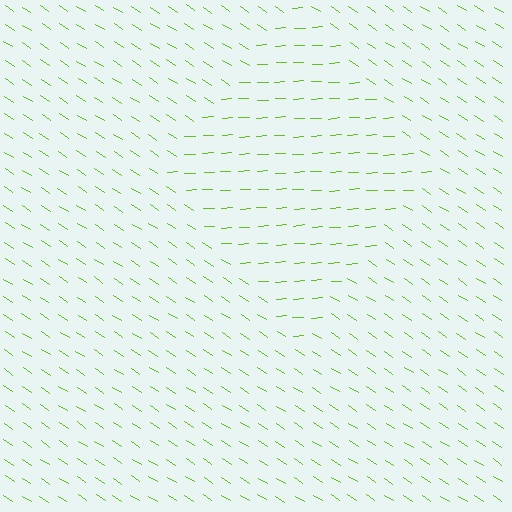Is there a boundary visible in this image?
Yes, there is a texture boundary formed by a change in line orientation.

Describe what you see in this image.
The image is filled with small lime line segments. A diamond region in the image has lines oriented differently from the surrounding lines, creating a visible texture boundary.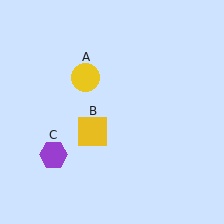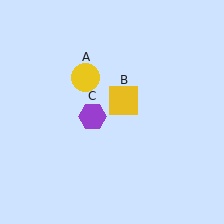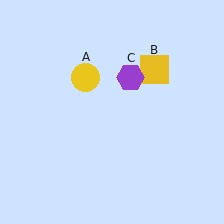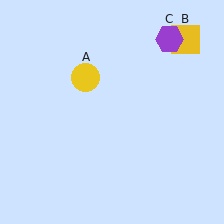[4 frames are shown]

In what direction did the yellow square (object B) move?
The yellow square (object B) moved up and to the right.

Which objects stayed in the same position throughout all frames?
Yellow circle (object A) remained stationary.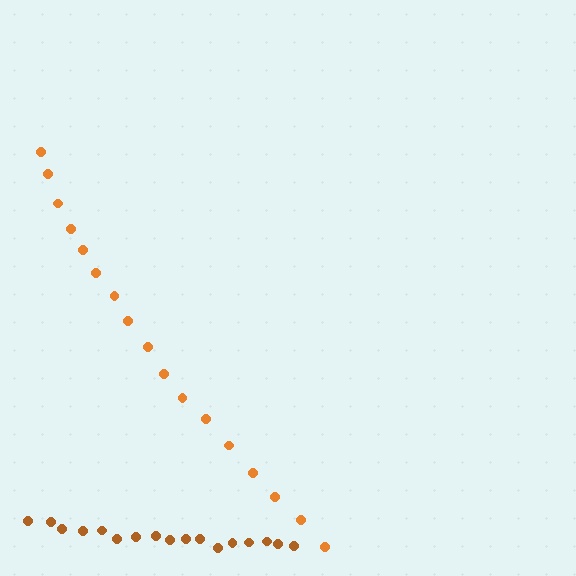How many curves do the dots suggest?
There are 2 distinct paths.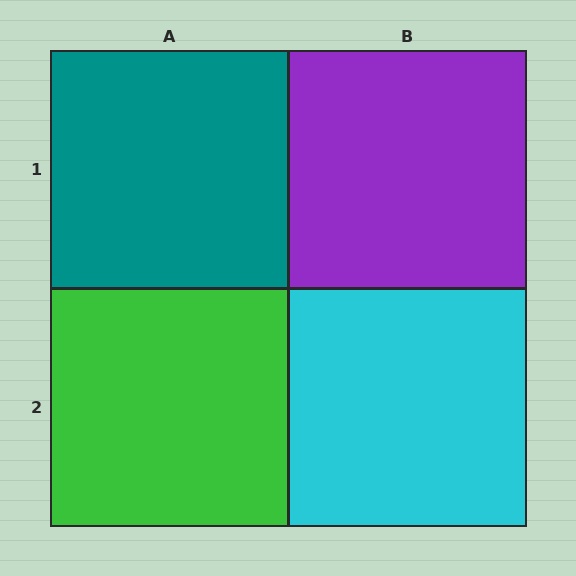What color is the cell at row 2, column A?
Green.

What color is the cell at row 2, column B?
Cyan.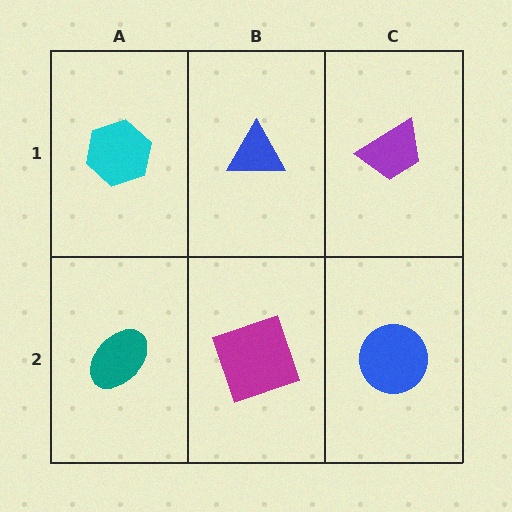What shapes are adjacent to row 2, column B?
A blue triangle (row 1, column B), a teal ellipse (row 2, column A), a blue circle (row 2, column C).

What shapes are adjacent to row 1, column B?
A magenta square (row 2, column B), a cyan hexagon (row 1, column A), a purple trapezoid (row 1, column C).